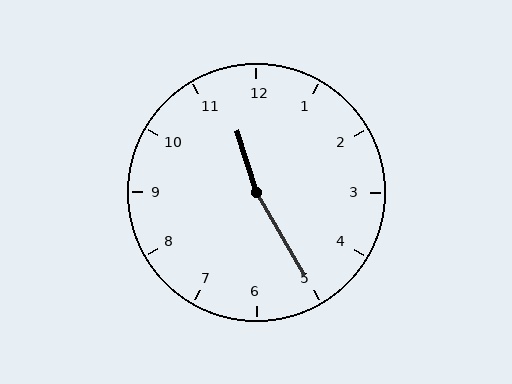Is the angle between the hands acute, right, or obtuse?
It is obtuse.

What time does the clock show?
11:25.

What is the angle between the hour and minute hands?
Approximately 168 degrees.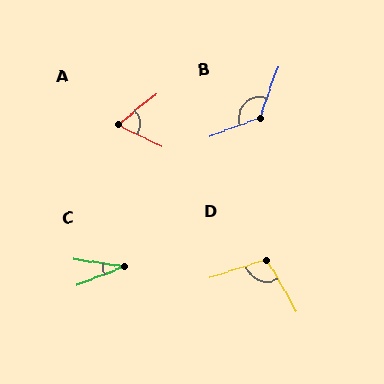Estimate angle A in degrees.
Approximately 66 degrees.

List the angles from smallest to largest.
C (30°), A (66°), D (103°), B (130°).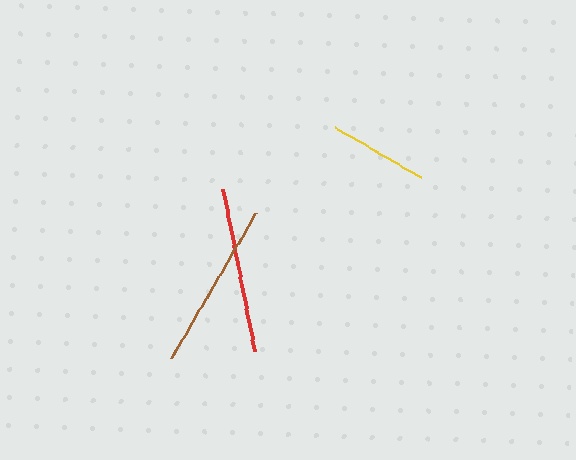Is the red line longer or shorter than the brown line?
The brown line is longer than the red line.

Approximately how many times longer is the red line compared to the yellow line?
The red line is approximately 1.7 times the length of the yellow line.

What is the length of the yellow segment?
The yellow segment is approximately 99 pixels long.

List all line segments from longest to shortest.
From longest to shortest: brown, red, yellow.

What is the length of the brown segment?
The brown segment is approximately 168 pixels long.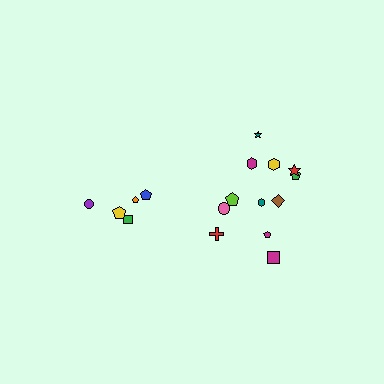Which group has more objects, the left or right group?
The right group.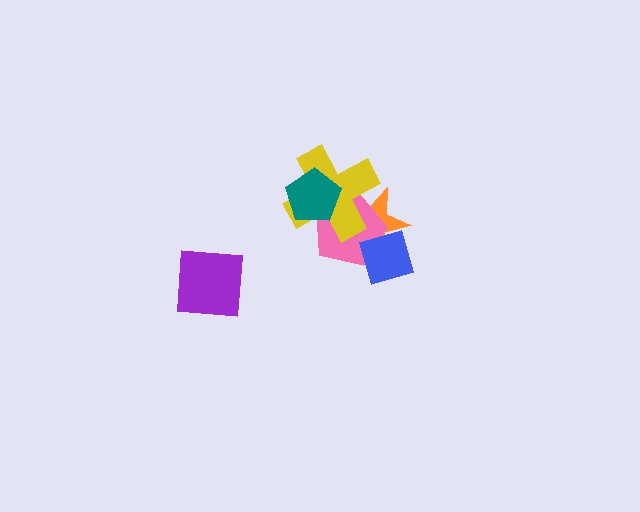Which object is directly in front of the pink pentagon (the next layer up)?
The yellow cross is directly in front of the pink pentagon.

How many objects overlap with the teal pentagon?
2 objects overlap with the teal pentagon.